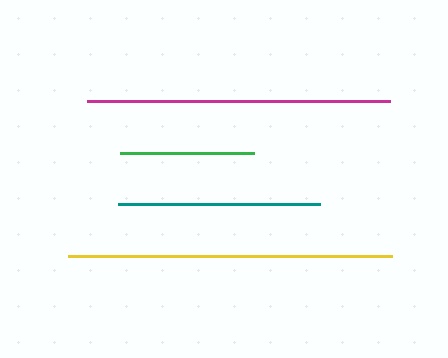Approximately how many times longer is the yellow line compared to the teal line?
The yellow line is approximately 1.6 times the length of the teal line.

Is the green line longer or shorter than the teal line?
The teal line is longer than the green line.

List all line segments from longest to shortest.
From longest to shortest: yellow, magenta, teal, green.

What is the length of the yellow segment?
The yellow segment is approximately 324 pixels long.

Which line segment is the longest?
The yellow line is the longest at approximately 324 pixels.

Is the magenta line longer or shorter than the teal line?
The magenta line is longer than the teal line.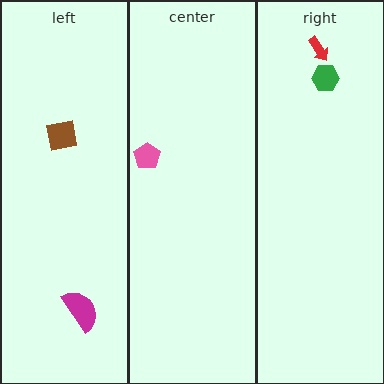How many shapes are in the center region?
1.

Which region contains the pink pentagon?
The center region.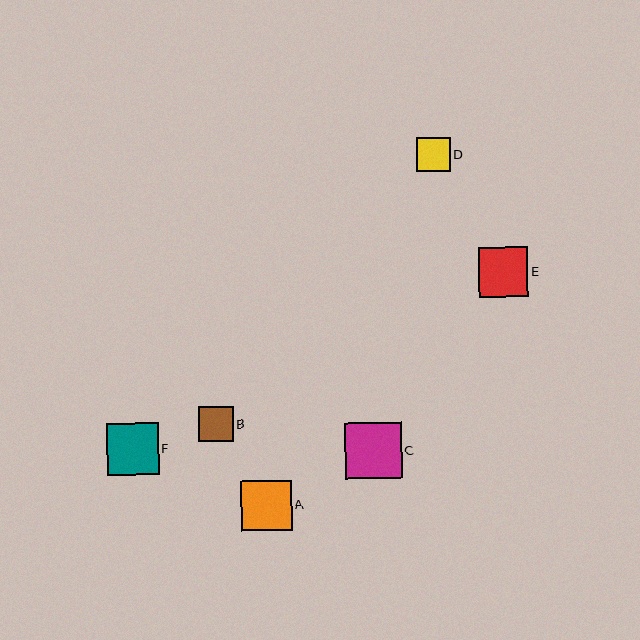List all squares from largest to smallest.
From largest to smallest: C, F, A, E, B, D.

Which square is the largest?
Square C is the largest with a size of approximately 56 pixels.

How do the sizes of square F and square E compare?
Square F and square E are approximately the same size.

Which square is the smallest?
Square D is the smallest with a size of approximately 34 pixels.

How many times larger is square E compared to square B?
Square E is approximately 1.4 times the size of square B.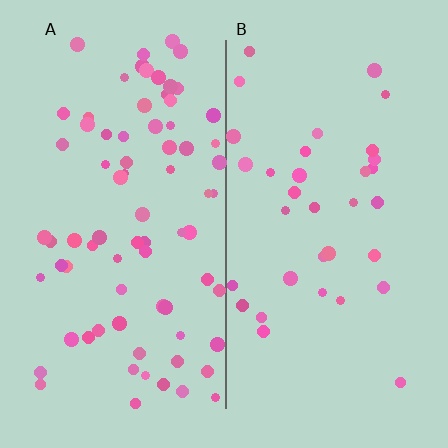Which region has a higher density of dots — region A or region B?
A (the left).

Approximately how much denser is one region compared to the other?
Approximately 2.2× — region A over region B.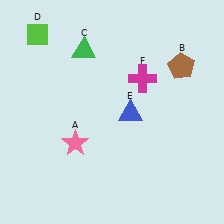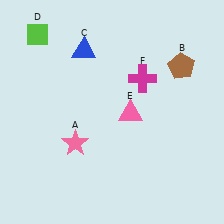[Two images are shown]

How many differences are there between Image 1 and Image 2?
There are 2 differences between the two images.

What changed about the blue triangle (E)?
In Image 1, E is blue. In Image 2, it changed to pink.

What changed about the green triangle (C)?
In Image 1, C is green. In Image 2, it changed to blue.